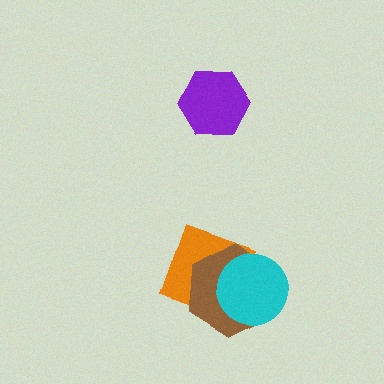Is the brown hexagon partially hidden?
Yes, it is partially covered by another shape.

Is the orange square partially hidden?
Yes, it is partially covered by another shape.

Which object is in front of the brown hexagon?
The cyan circle is in front of the brown hexagon.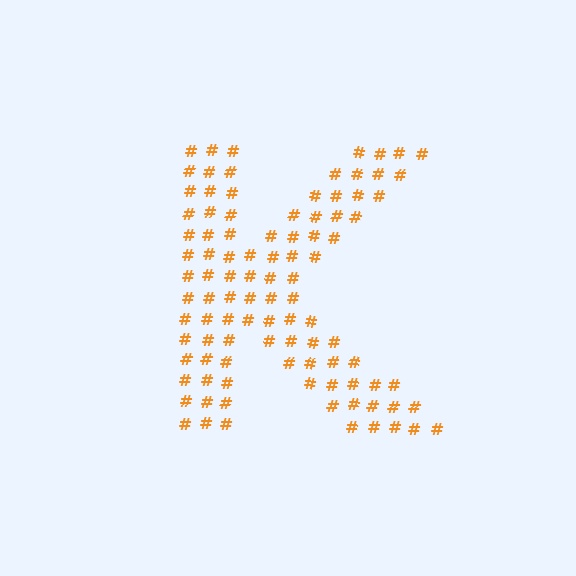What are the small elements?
The small elements are hash symbols.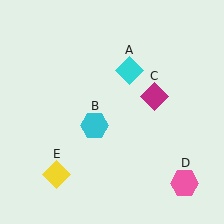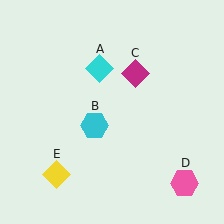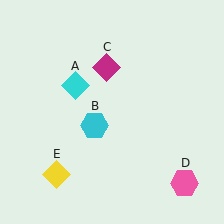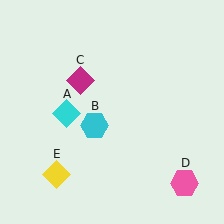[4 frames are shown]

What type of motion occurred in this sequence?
The cyan diamond (object A), magenta diamond (object C) rotated counterclockwise around the center of the scene.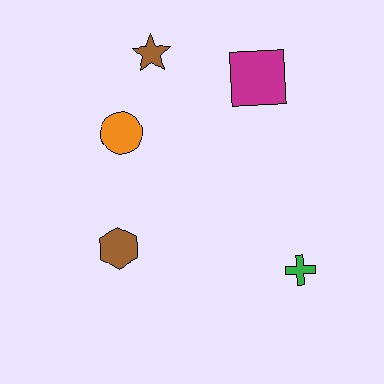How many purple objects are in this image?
There are no purple objects.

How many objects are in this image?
There are 5 objects.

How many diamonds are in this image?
There are no diamonds.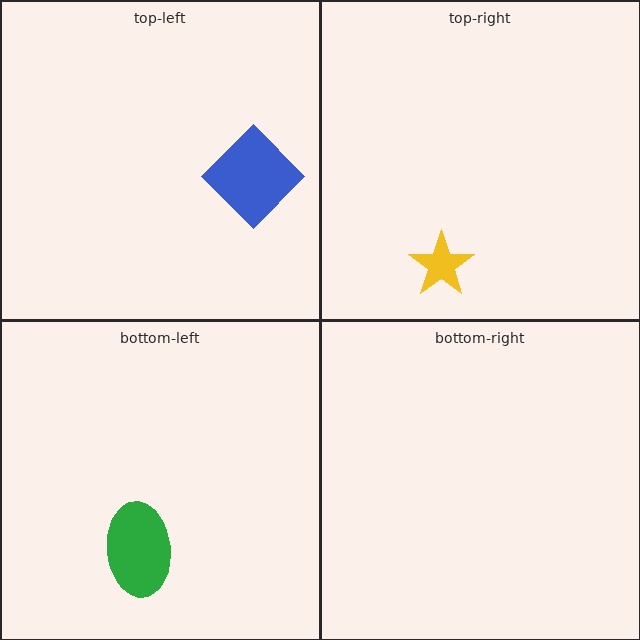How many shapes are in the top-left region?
1.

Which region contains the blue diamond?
The top-left region.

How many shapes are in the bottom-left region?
1.